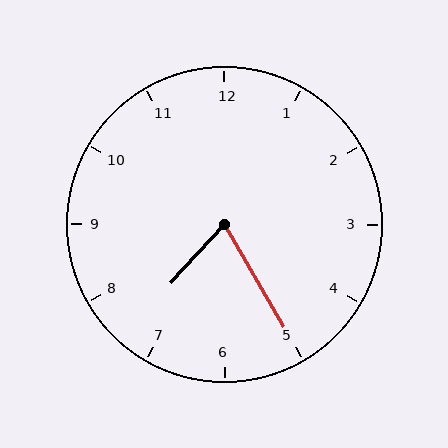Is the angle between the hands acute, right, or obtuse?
It is acute.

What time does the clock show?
7:25.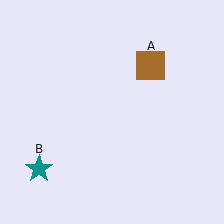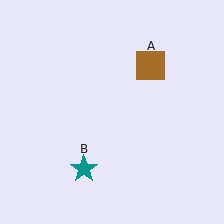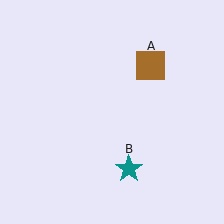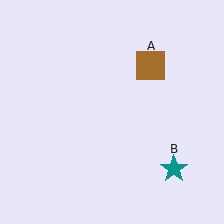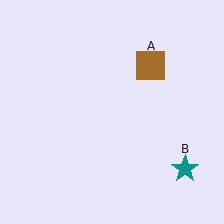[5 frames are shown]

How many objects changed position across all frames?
1 object changed position: teal star (object B).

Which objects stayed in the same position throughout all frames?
Brown square (object A) remained stationary.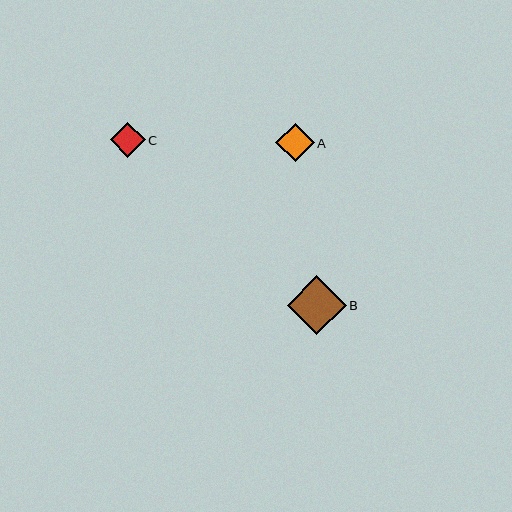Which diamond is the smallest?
Diamond C is the smallest with a size of approximately 35 pixels.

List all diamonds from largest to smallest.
From largest to smallest: B, A, C.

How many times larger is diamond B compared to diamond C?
Diamond B is approximately 1.7 times the size of diamond C.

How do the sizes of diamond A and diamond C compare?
Diamond A and diamond C are approximately the same size.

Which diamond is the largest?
Diamond B is the largest with a size of approximately 59 pixels.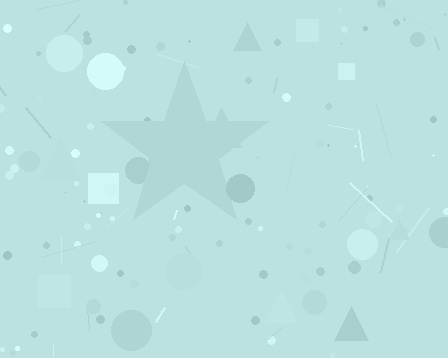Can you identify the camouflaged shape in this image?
The camouflaged shape is a star.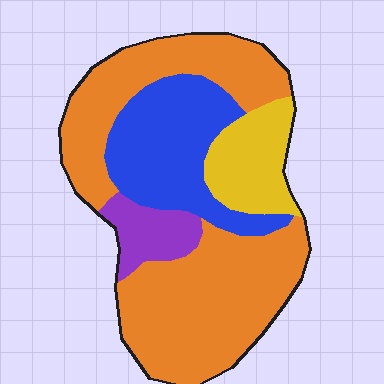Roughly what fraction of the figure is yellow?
Yellow covers around 15% of the figure.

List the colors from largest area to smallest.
From largest to smallest: orange, blue, yellow, purple.